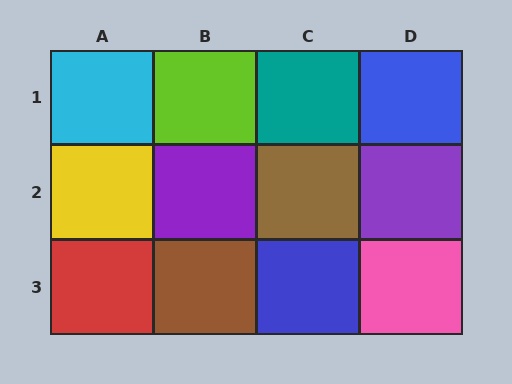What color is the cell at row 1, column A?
Cyan.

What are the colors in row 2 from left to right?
Yellow, purple, brown, purple.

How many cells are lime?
1 cell is lime.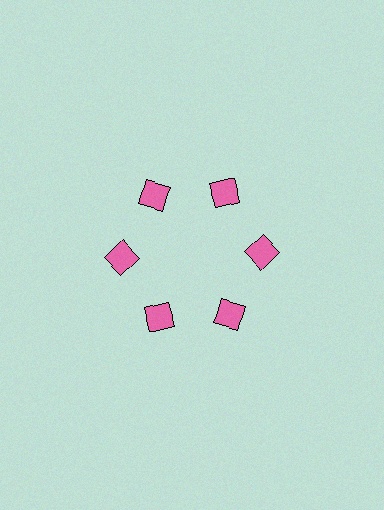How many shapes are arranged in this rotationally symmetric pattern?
There are 6 shapes, arranged in 6 groups of 1.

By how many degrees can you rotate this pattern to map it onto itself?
The pattern maps onto itself every 60 degrees of rotation.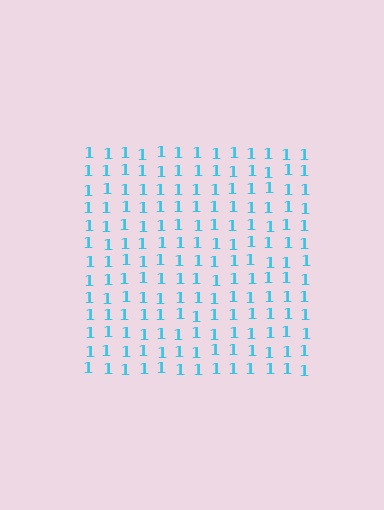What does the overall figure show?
The overall figure shows a square.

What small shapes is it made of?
It is made of small digit 1's.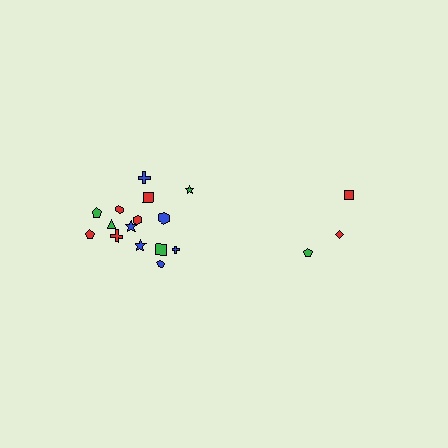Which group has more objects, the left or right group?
The left group.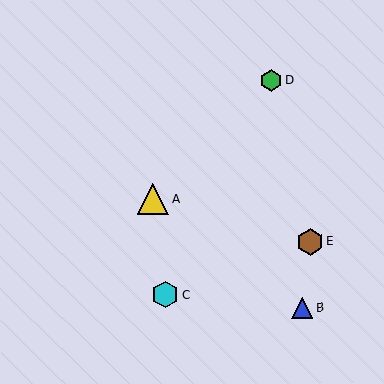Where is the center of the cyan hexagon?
The center of the cyan hexagon is at (166, 295).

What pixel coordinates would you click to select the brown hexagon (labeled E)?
Click at (310, 242) to select the brown hexagon E.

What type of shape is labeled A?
Shape A is a yellow triangle.